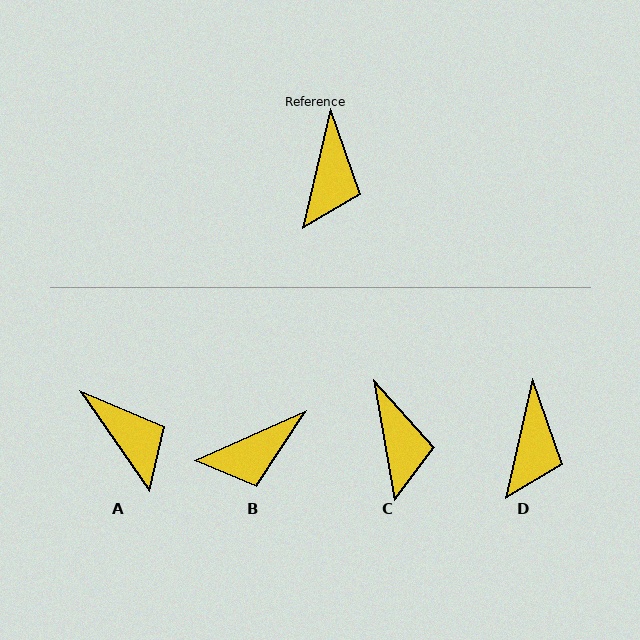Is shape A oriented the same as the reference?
No, it is off by about 48 degrees.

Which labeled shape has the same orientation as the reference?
D.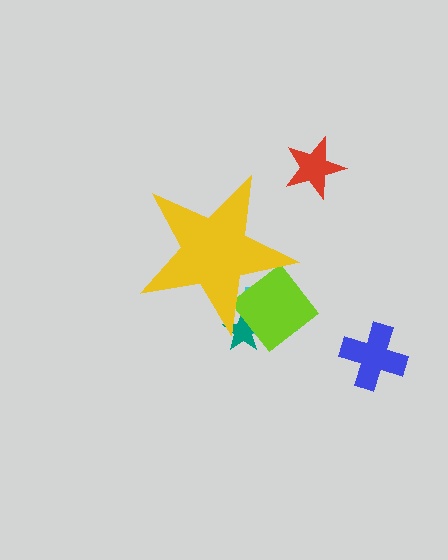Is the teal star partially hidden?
Yes, the teal star is partially hidden behind the yellow star.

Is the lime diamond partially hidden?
Yes, the lime diamond is partially hidden behind the yellow star.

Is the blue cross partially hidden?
No, the blue cross is fully visible.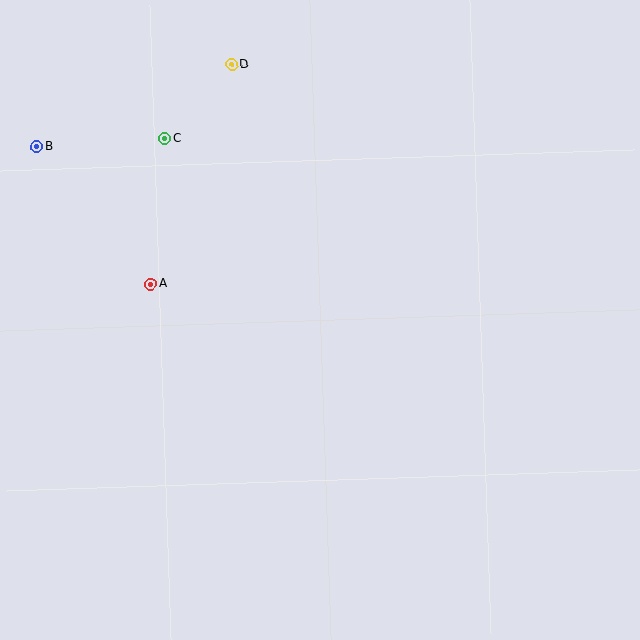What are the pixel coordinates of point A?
Point A is at (151, 284).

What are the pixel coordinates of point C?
Point C is at (165, 138).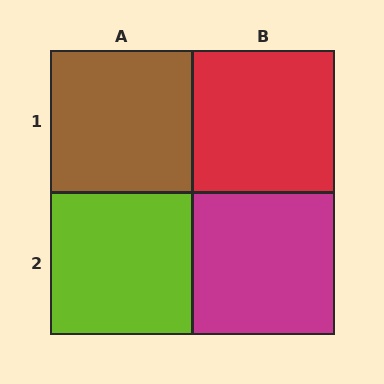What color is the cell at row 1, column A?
Brown.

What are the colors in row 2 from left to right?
Lime, magenta.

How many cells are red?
1 cell is red.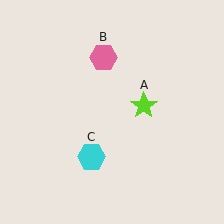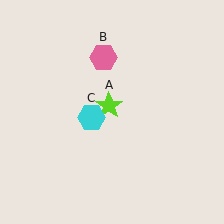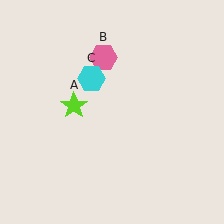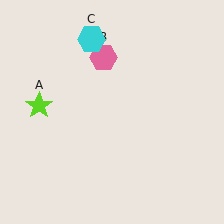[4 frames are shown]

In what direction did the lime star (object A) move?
The lime star (object A) moved left.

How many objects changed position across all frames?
2 objects changed position: lime star (object A), cyan hexagon (object C).